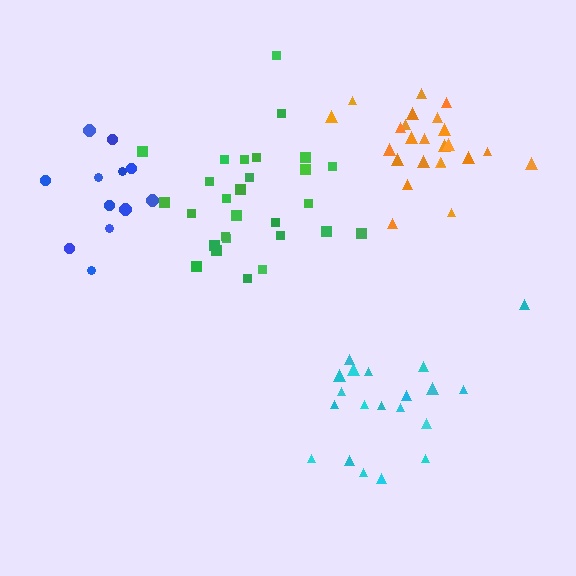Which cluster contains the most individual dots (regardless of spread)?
Green (28).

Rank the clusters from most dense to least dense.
orange, green, blue, cyan.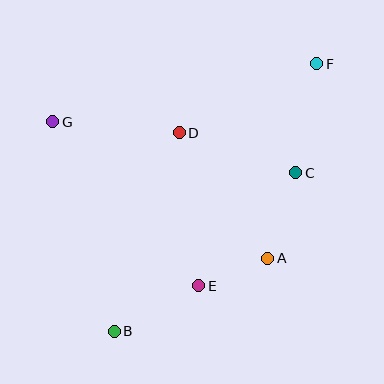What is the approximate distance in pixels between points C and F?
The distance between C and F is approximately 111 pixels.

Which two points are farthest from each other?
Points B and F are farthest from each other.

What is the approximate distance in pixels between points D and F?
The distance between D and F is approximately 154 pixels.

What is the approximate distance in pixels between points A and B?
The distance between A and B is approximately 170 pixels.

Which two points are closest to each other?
Points A and E are closest to each other.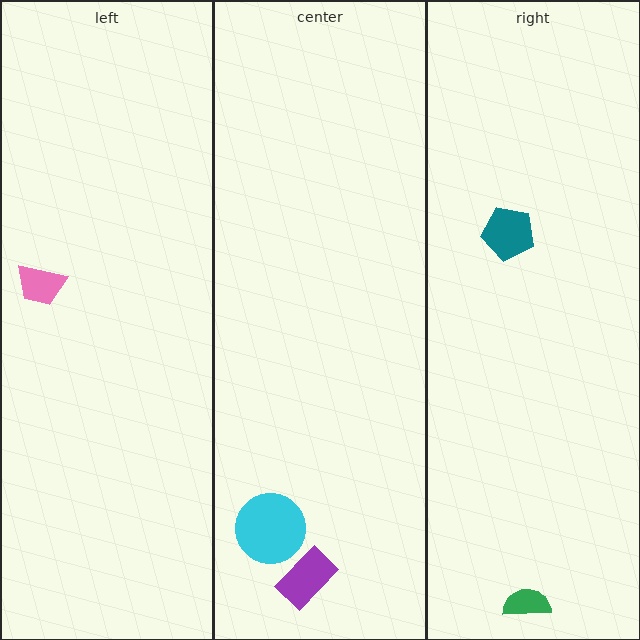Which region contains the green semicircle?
The right region.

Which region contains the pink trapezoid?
The left region.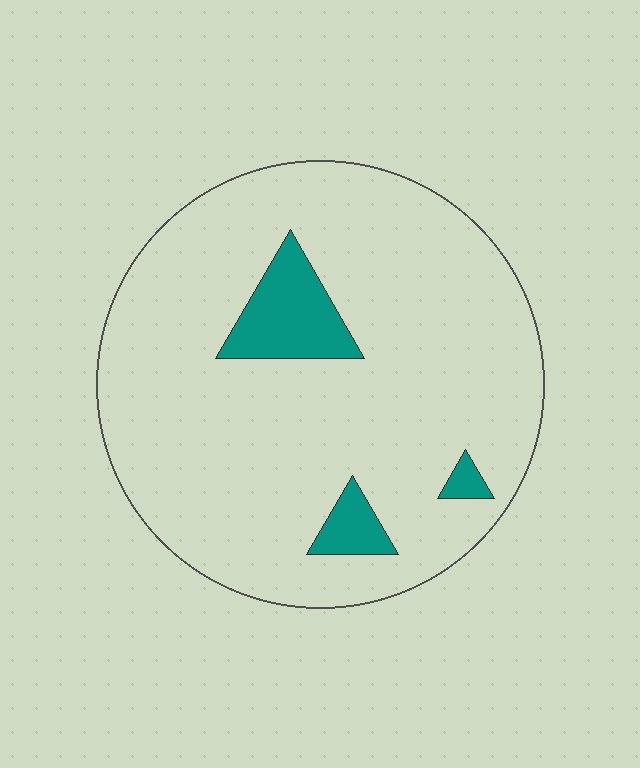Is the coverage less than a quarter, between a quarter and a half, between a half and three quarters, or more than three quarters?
Less than a quarter.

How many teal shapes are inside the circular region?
3.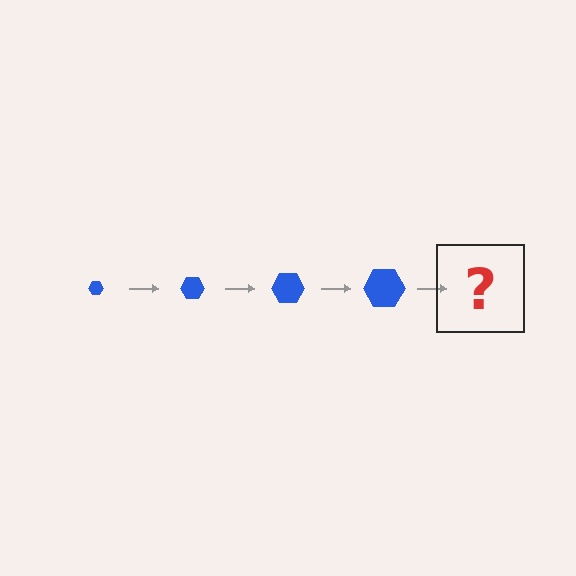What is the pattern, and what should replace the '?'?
The pattern is that the hexagon gets progressively larger each step. The '?' should be a blue hexagon, larger than the previous one.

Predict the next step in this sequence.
The next step is a blue hexagon, larger than the previous one.